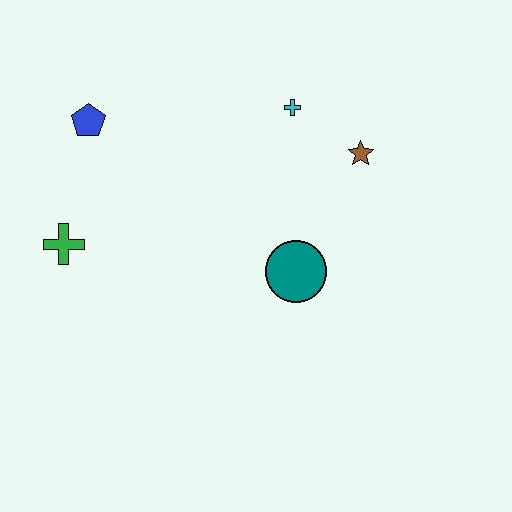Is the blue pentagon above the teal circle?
Yes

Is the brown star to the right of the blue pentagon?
Yes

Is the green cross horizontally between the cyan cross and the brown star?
No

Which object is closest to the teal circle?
The brown star is closest to the teal circle.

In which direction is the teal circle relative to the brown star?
The teal circle is below the brown star.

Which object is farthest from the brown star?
The green cross is farthest from the brown star.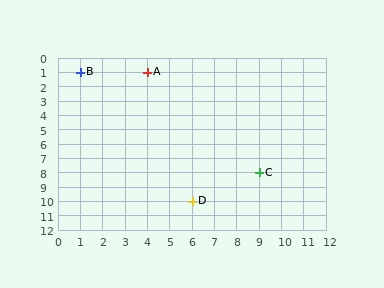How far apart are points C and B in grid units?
Points C and B are 8 columns and 7 rows apart (about 10.6 grid units diagonally).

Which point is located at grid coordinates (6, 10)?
Point D is at (6, 10).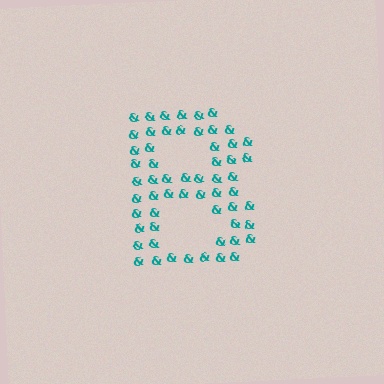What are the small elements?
The small elements are ampersands.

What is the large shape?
The large shape is the letter B.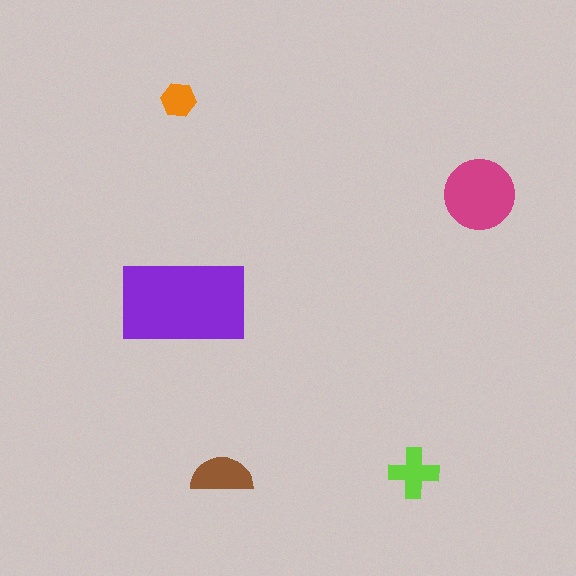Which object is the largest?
The purple rectangle.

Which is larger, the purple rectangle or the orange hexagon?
The purple rectangle.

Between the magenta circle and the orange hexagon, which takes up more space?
The magenta circle.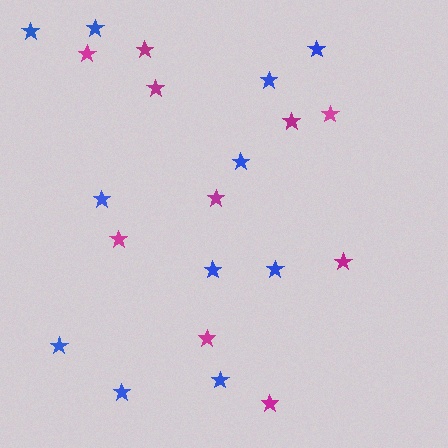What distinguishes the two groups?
There are 2 groups: one group of magenta stars (10) and one group of blue stars (11).